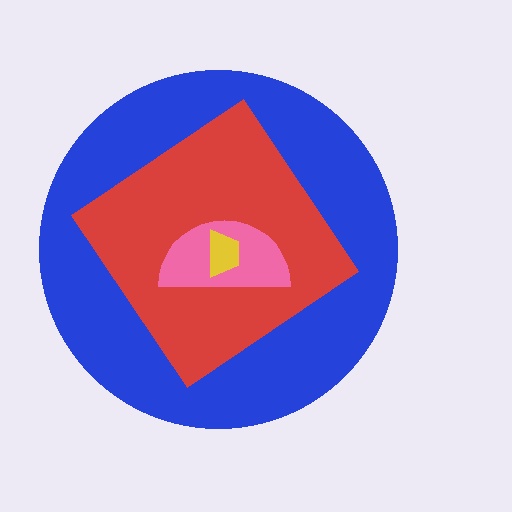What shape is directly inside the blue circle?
The red diamond.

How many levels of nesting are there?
4.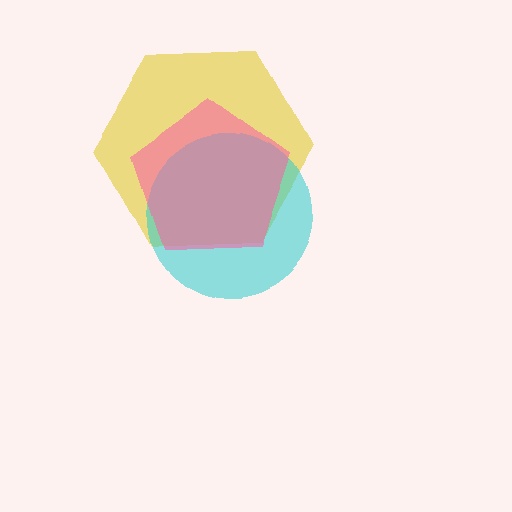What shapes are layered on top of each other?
The layered shapes are: a yellow hexagon, a cyan circle, a pink pentagon.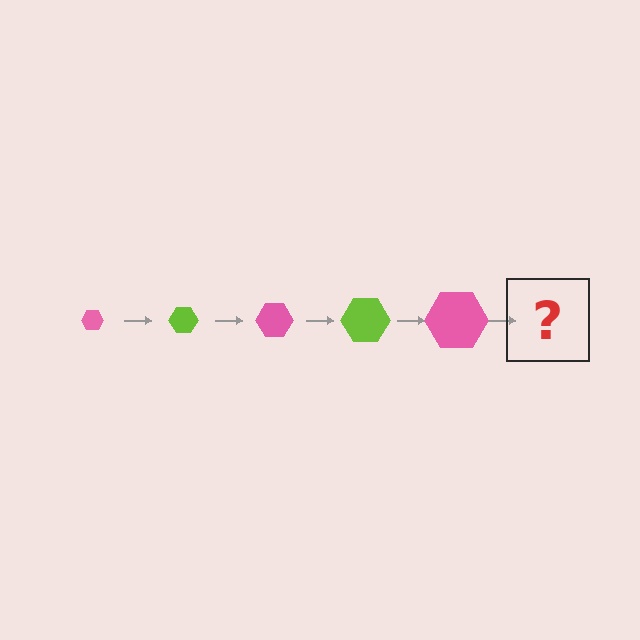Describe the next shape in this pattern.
It should be a lime hexagon, larger than the previous one.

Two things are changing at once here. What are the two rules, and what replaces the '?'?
The two rules are that the hexagon grows larger each step and the color cycles through pink and lime. The '?' should be a lime hexagon, larger than the previous one.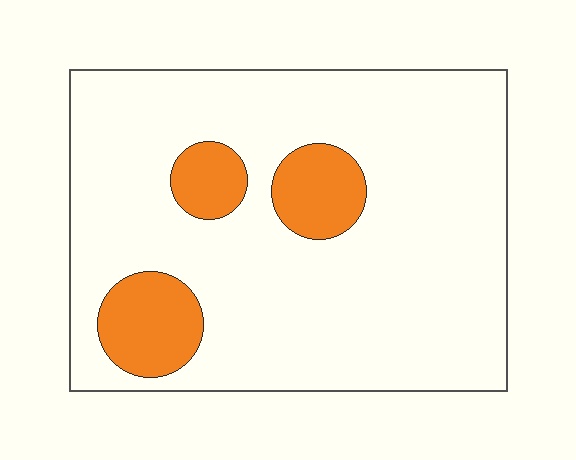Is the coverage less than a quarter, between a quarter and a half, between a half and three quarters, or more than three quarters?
Less than a quarter.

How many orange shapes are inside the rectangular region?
3.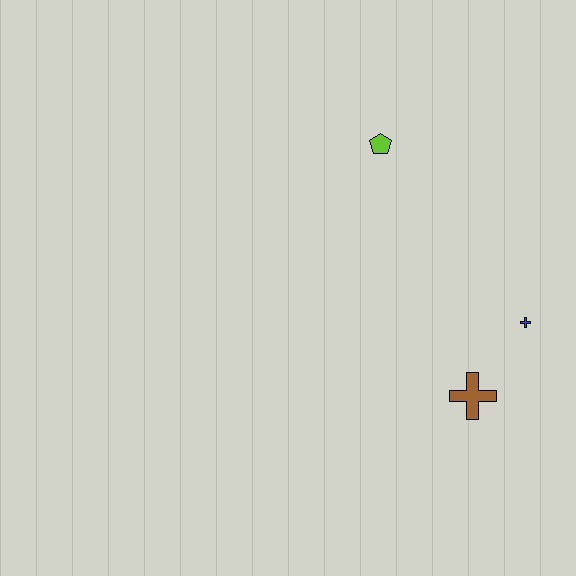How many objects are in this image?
There are 3 objects.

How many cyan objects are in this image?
There are no cyan objects.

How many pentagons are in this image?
There is 1 pentagon.